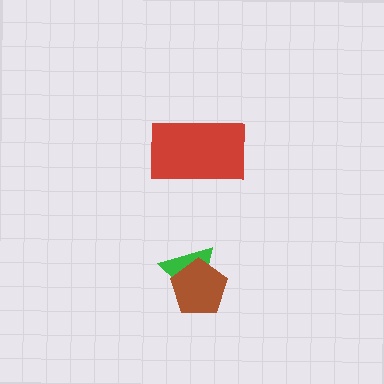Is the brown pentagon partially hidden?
No, no other shape covers it.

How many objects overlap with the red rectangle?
0 objects overlap with the red rectangle.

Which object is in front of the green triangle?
The brown pentagon is in front of the green triangle.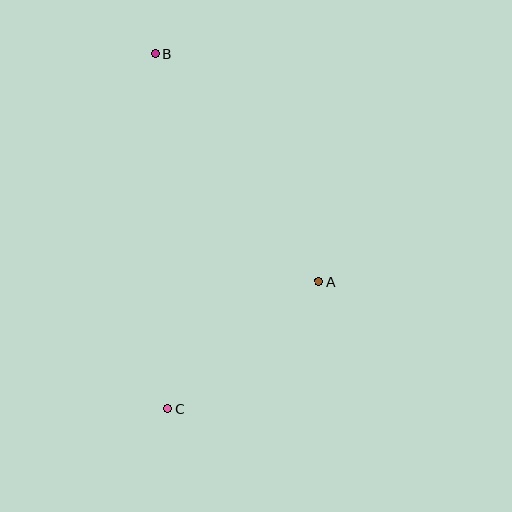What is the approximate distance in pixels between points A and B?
The distance between A and B is approximately 280 pixels.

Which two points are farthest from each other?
Points B and C are farthest from each other.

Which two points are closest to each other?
Points A and C are closest to each other.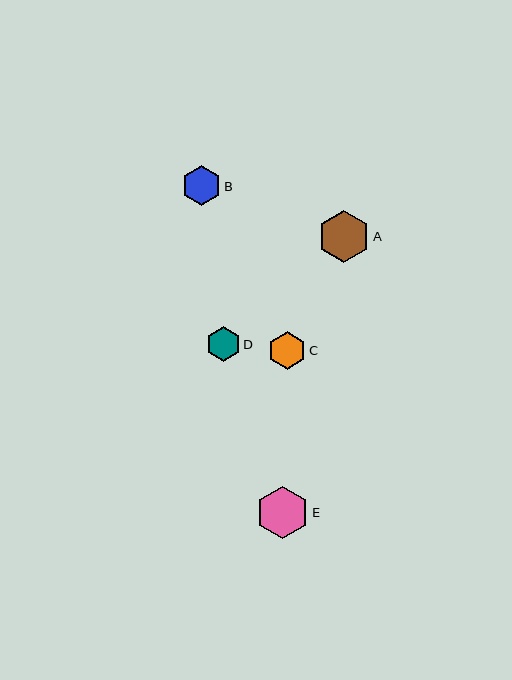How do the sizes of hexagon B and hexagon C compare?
Hexagon B and hexagon C are approximately the same size.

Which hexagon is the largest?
Hexagon E is the largest with a size of approximately 52 pixels.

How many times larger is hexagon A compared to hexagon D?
Hexagon A is approximately 1.5 times the size of hexagon D.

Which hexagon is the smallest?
Hexagon D is the smallest with a size of approximately 34 pixels.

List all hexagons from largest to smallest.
From largest to smallest: E, A, B, C, D.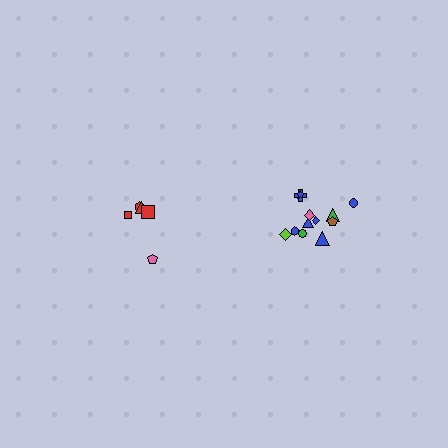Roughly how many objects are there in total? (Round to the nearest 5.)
Roughly 15 objects in total.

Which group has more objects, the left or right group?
The right group.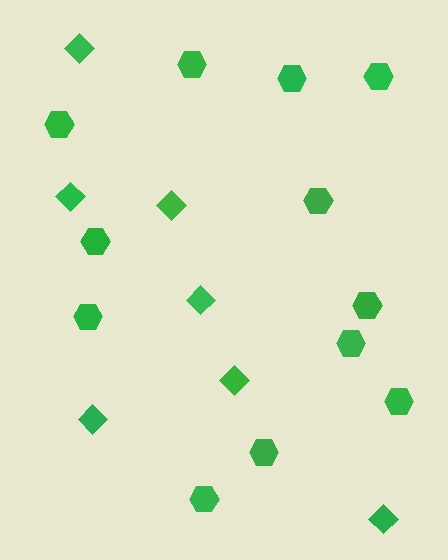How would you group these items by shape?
There are 2 groups: one group of diamonds (7) and one group of hexagons (12).